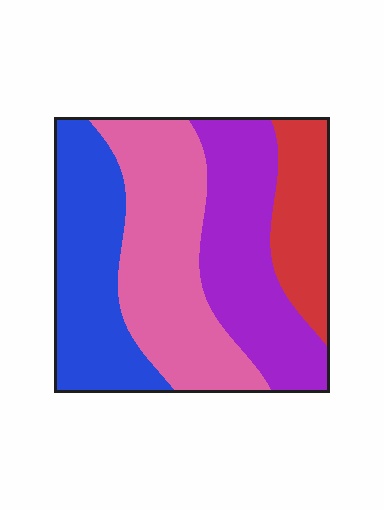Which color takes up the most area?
Pink, at roughly 30%.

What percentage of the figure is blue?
Blue covers 26% of the figure.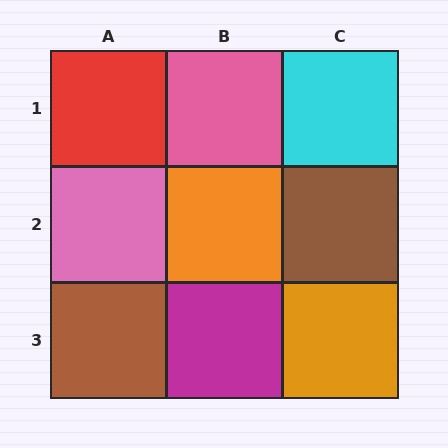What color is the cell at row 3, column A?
Brown.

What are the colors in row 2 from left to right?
Pink, orange, brown.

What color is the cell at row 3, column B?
Magenta.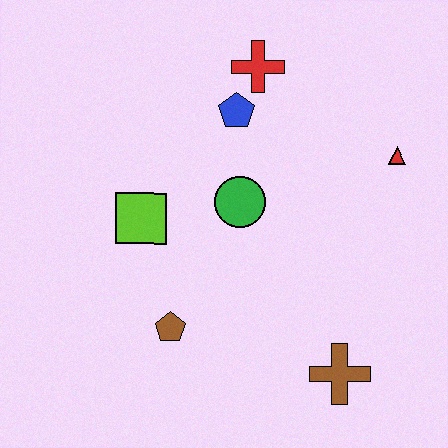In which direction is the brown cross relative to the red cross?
The brown cross is below the red cross.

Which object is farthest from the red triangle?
The brown pentagon is farthest from the red triangle.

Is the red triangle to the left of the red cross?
No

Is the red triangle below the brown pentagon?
No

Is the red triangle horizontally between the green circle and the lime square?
No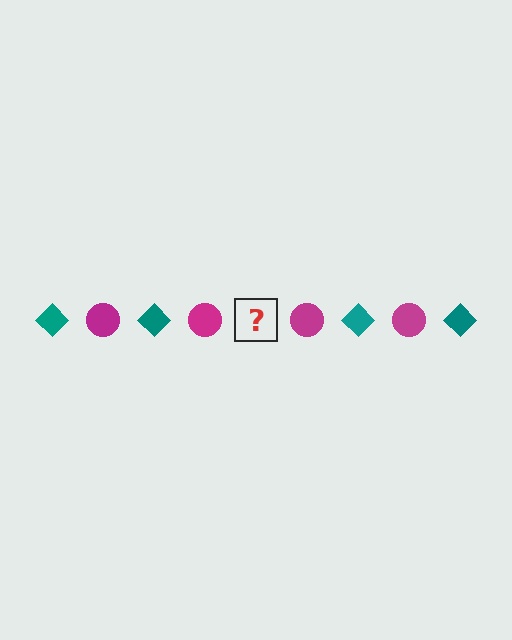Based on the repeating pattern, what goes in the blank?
The blank should be a teal diamond.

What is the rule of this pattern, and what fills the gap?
The rule is that the pattern alternates between teal diamond and magenta circle. The gap should be filled with a teal diamond.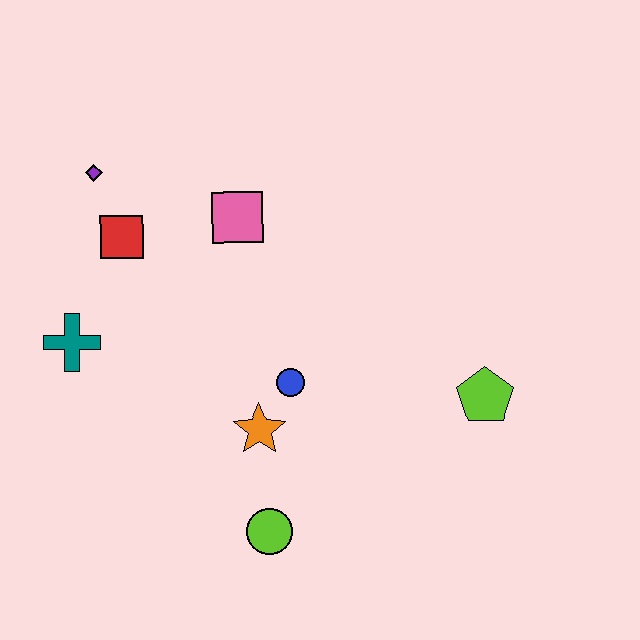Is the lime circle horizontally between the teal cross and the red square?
No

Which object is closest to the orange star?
The blue circle is closest to the orange star.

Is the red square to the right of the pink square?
No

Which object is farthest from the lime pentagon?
The purple diamond is farthest from the lime pentagon.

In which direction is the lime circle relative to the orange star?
The lime circle is below the orange star.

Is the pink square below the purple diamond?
Yes